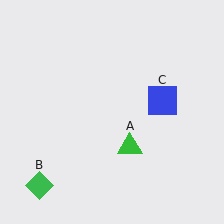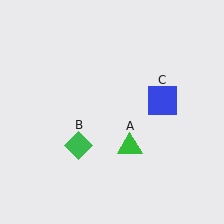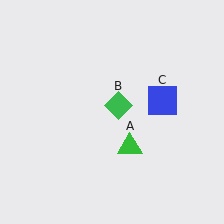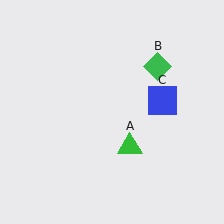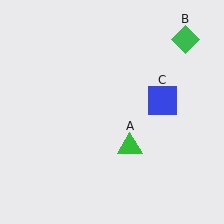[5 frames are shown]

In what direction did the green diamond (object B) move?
The green diamond (object B) moved up and to the right.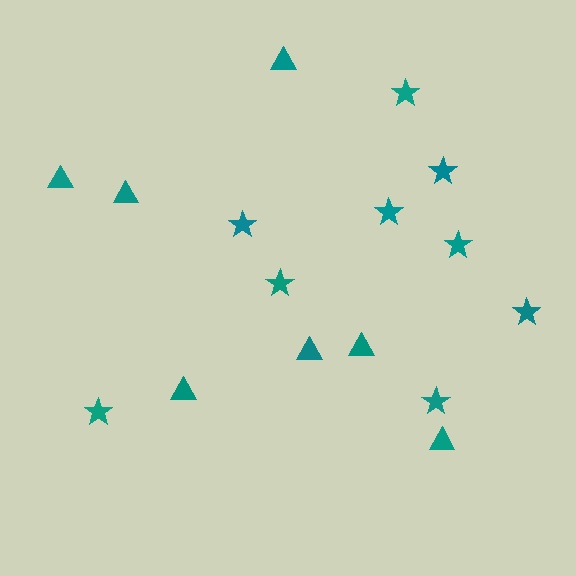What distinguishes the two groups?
There are 2 groups: one group of triangles (7) and one group of stars (9).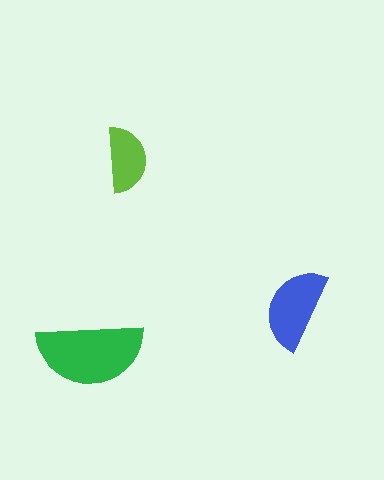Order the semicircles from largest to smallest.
the green one, the blue one, the lime one.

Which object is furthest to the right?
The blue semicircle is rightmost.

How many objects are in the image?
There are 3 objects in the image.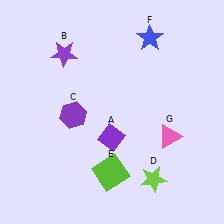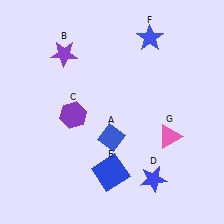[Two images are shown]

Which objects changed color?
A changed from purple to blue. D changed from lime to blue. E changed from lime to blue.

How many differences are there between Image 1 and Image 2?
There are 3 differences between the two images.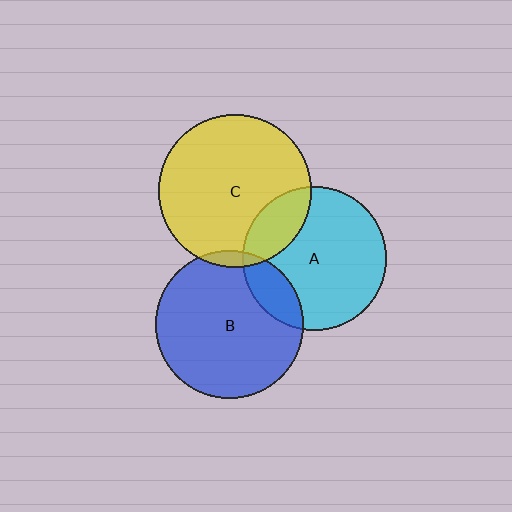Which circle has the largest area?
Circle C (yellow).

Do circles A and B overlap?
Yes.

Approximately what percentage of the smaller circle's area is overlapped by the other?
Approximately 15%.